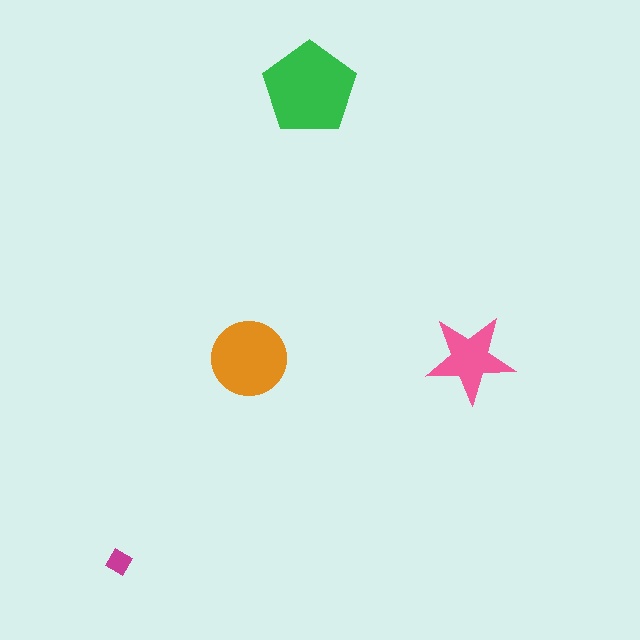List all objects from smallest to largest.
The magenta diamond, the pink star, the orange circle, the green pentagon.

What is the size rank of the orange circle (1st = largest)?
2nd.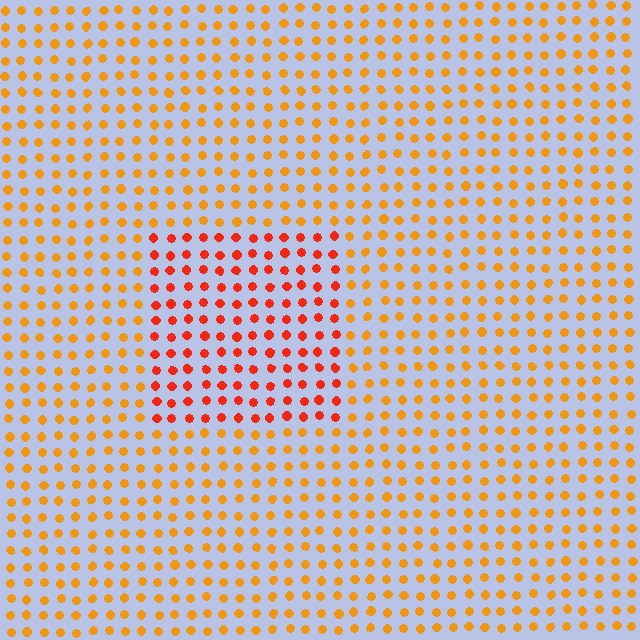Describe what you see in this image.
The image is filled with small orange elements in a uniform arrangement. A rectangle-shaped region is visible where the elements are tinted to a slightly different hue, forming a subtle color boundary.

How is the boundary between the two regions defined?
The boundary is defined purely by a slight shift in hue (about 30 degrees). Spacing, size, and orientation are identical on both sides.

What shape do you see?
I see a rectangle.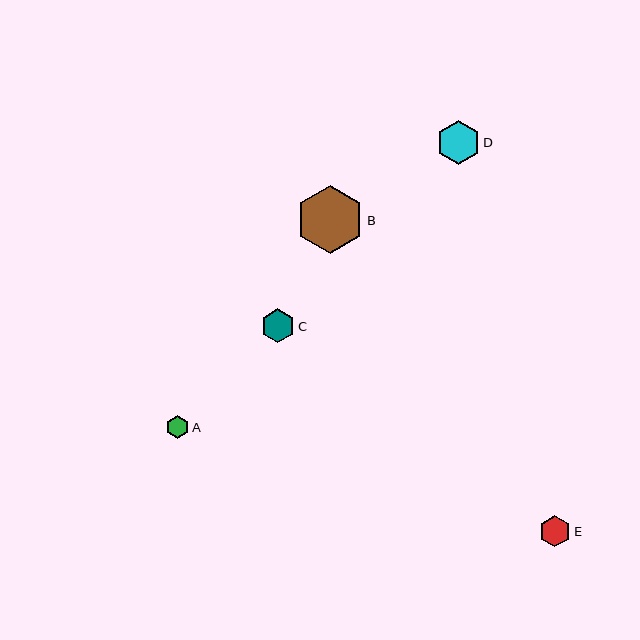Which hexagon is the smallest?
Hexagon A is the smallest with a size of approximately 23 pixels.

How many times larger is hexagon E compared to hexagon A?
Hexagon E is approximately 1.4 times the size of hexagon A.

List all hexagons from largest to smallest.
From largest to smallest: B, D, C, E, A.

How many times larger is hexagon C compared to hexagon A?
Hexagon C is approximately 1.5 times the size of hexagon A.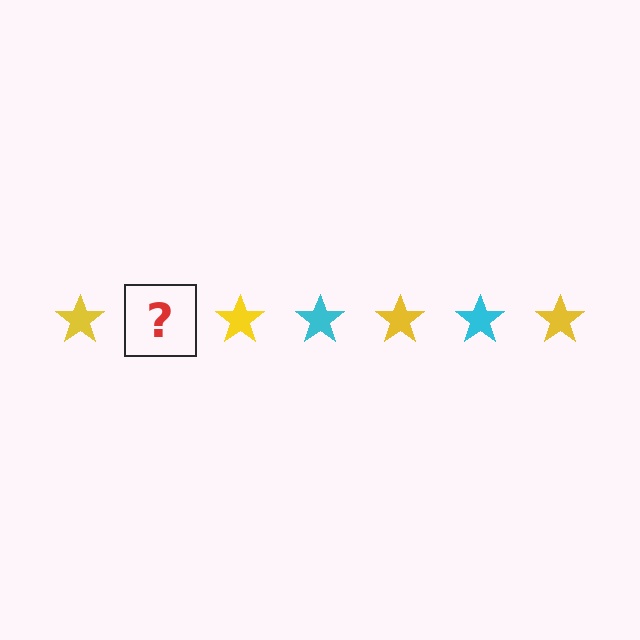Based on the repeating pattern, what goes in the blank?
The blank should be a cyan star.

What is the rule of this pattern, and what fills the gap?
The rule is that the pattern cycles through yellow, cyan stars. The gap should be filled with a cyan star.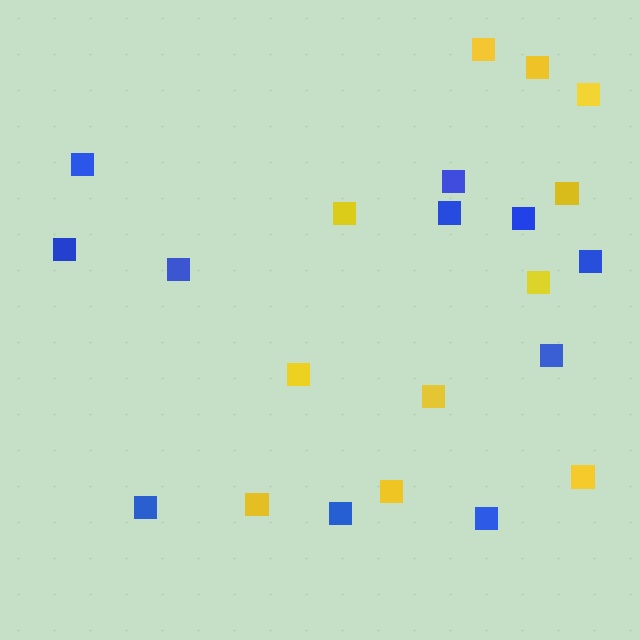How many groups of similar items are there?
There are 2 groups: one group of yellow squares (11) and one group of blue squares (11).